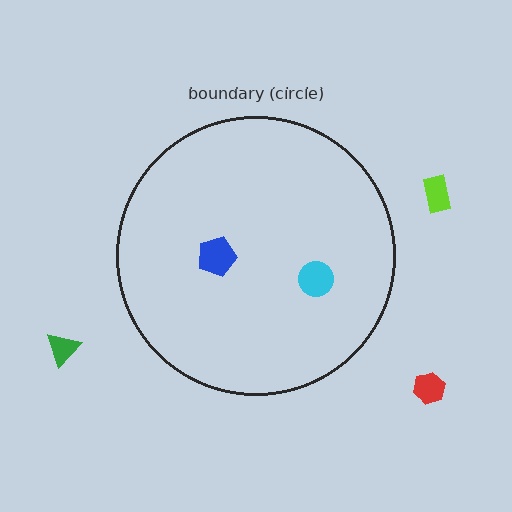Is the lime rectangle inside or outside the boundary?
Outside.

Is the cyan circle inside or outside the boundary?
Inside.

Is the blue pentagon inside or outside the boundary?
Inside.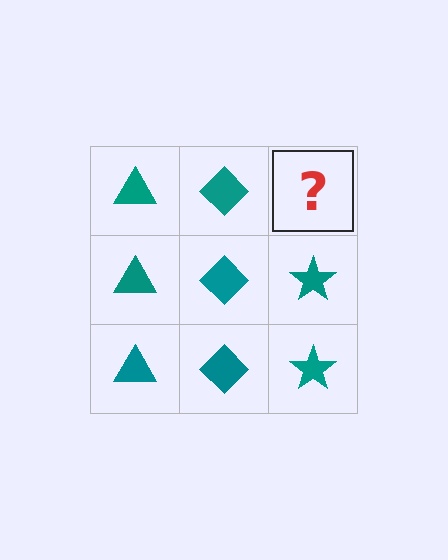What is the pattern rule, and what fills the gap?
The rule is that each column has a consistent shape. The gap should be filled with a teal star.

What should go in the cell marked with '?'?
The missing cell should contain a teal star.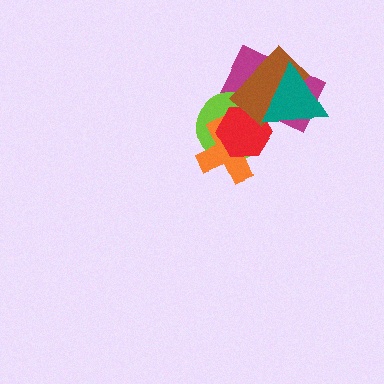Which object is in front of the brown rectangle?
The teal triangle is in front of the brown rectangle.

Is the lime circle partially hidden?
Yes, it is partially covered by another shape.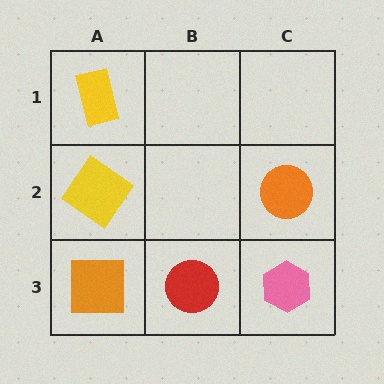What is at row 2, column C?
An orange circle.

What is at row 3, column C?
A pink hexagon.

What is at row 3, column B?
A red circle.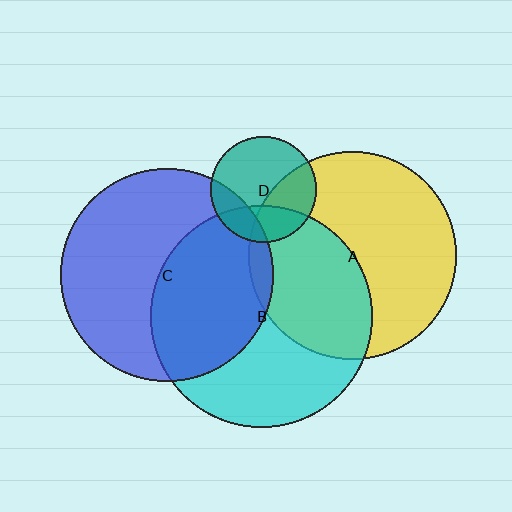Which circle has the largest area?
Circle B (cyan).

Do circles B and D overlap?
Yes.